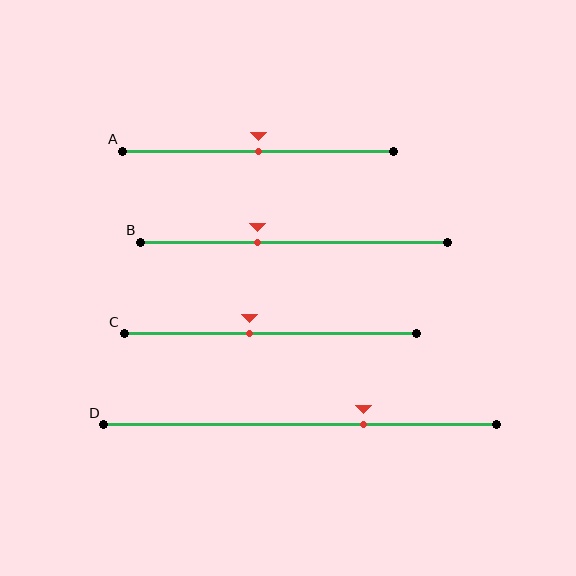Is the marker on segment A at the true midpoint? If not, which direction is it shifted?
Yes, the marker on segment A is at the true midpoint.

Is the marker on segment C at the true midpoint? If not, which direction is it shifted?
No, the marker on segment C is shifted to the left by about 7% of the segment length.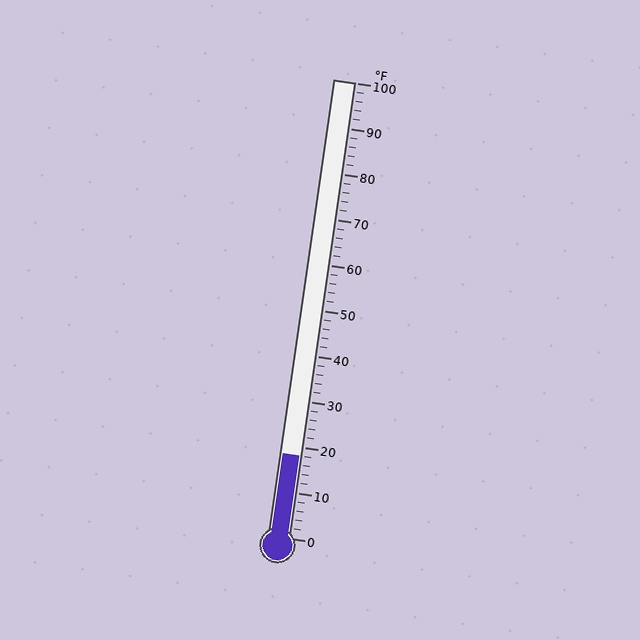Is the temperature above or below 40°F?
The temperature is below 40°F.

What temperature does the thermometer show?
The thermometer shows approximately 18°F.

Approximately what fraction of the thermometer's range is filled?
The thermometer is filled to approximately 20% of its range.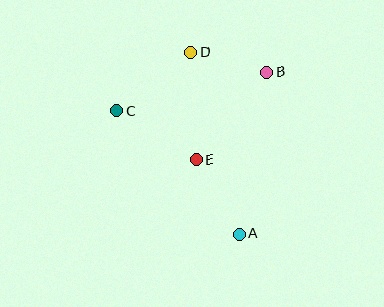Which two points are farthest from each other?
Points A and D are farthest from each other.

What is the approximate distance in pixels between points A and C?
The distance between A and C is approximately 174 pixels.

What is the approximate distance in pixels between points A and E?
The distance between A and E is approximately 86 pixels.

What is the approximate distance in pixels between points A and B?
The distance between A and B is approximately 164 pixels.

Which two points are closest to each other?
Points B and D are closest to each other.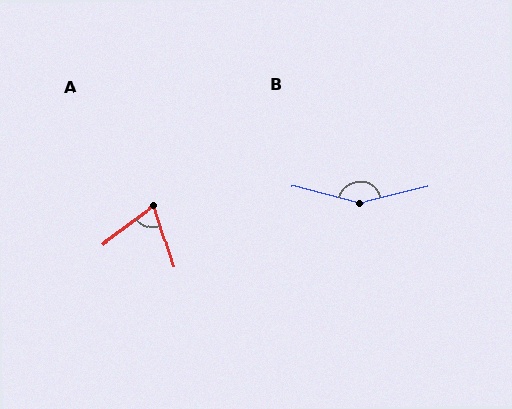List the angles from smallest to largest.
A (71°), B (151°).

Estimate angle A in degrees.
Approximately 71 degrees.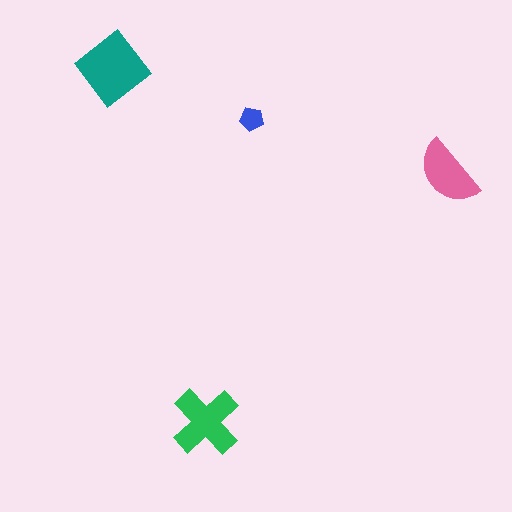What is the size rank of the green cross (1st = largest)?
2nd.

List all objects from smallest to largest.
The blue pentagon, the pink semicircle, the green cross, the teal diamond.